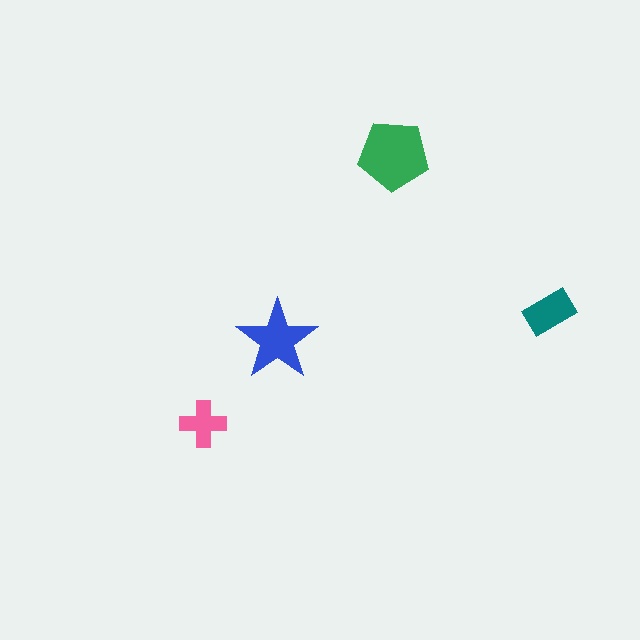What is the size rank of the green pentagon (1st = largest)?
1st.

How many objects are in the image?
There are 4 objects in the image.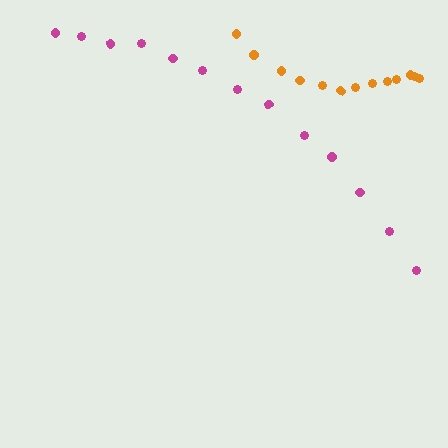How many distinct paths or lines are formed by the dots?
There are 2 distinct paths.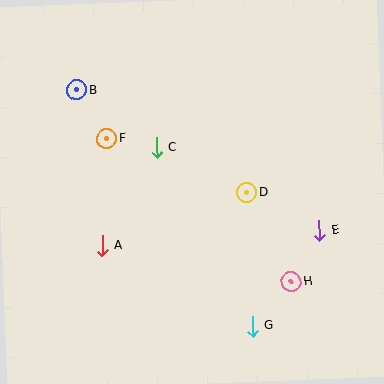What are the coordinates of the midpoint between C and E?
The midpoint between C and E is at (238, 189).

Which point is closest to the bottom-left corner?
Point A is closest to the bottom-left corner.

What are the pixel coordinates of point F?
Point F is at (107, 139).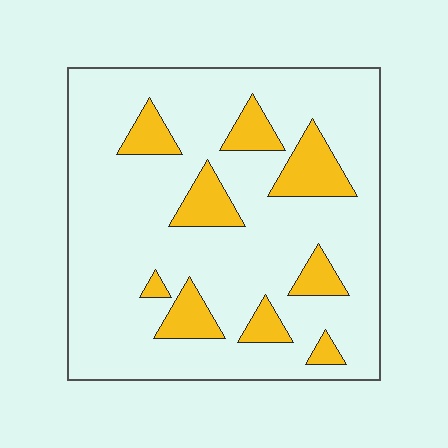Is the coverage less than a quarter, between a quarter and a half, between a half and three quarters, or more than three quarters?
Less than a quarter.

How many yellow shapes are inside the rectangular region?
9.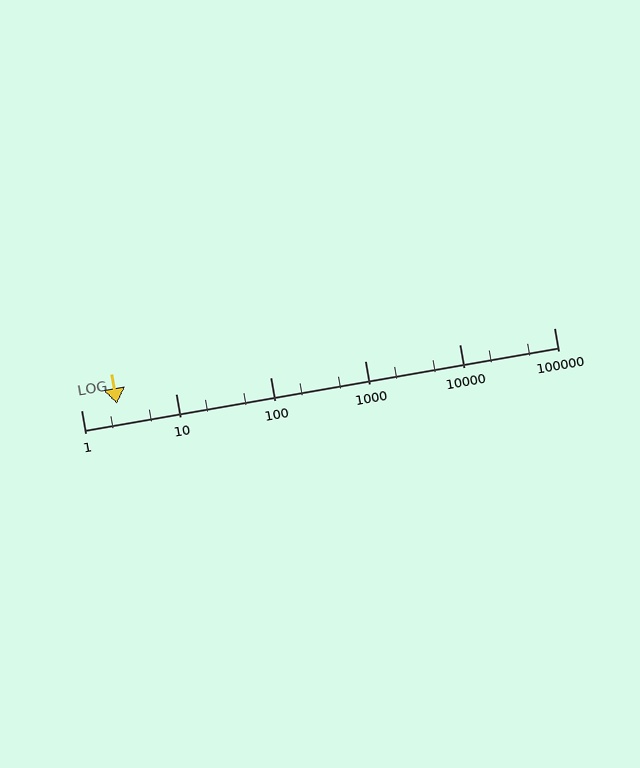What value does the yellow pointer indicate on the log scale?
The pointer indicates approximately 2.4.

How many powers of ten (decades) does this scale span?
The scale spans 5 decades, from 1 to 100000.